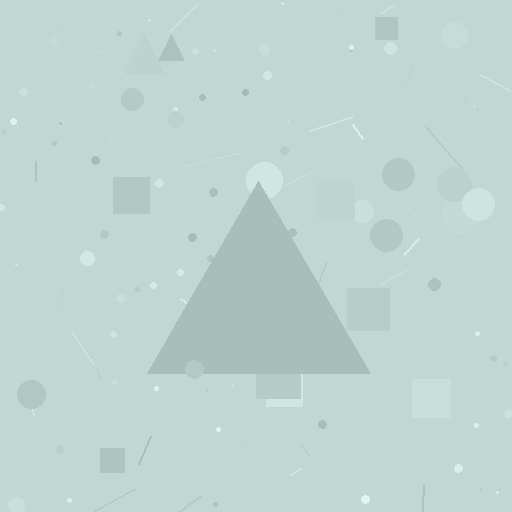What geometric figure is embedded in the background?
A triangle is embedded in the background.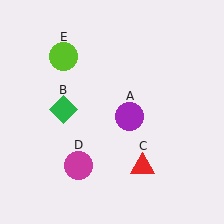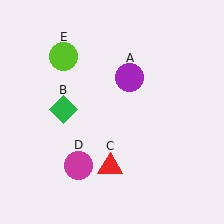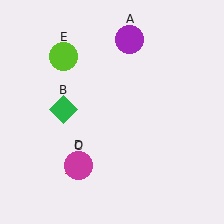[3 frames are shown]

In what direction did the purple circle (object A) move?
The purple circle (object A) moved up.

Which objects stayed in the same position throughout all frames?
Green diamond (object B) and magenta circle (object D) and lime circle (object E) remained stationary.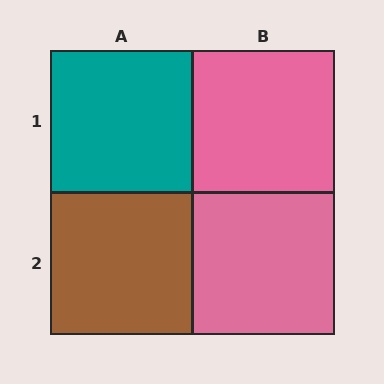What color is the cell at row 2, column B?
Pink.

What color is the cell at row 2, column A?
Brown.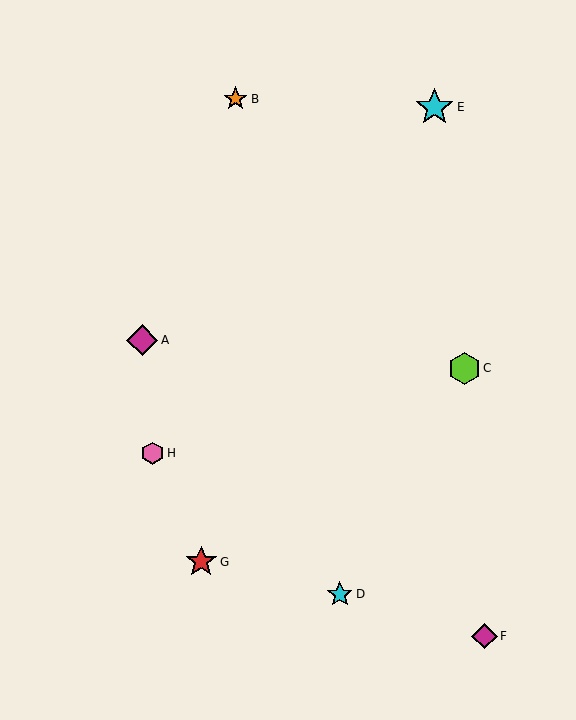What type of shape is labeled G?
Shape G is a red star.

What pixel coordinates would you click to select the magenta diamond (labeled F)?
Click at (485, 636) to select the magenta diamond F.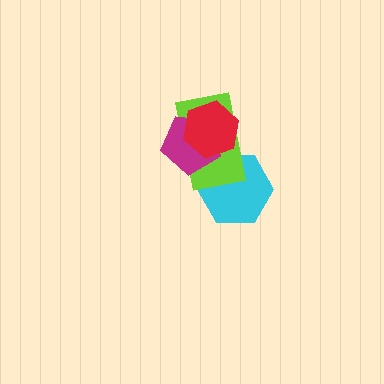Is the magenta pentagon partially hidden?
Yes, it is partially covered by another shape.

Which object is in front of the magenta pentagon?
The red hexagon is in front of the magenta pentagon.